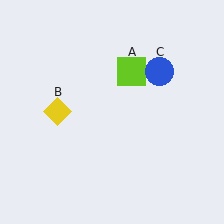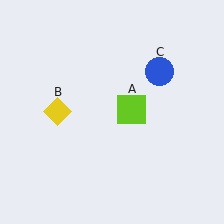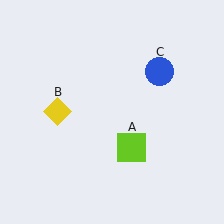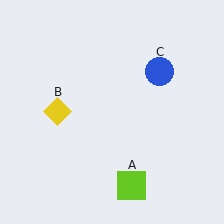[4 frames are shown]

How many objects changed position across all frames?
1 object changed position: lime square (object A).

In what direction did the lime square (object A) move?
The lime square (object A) moved down.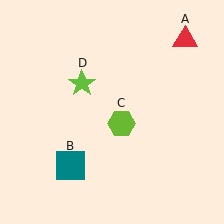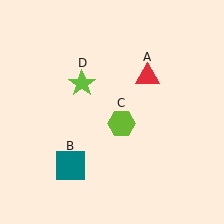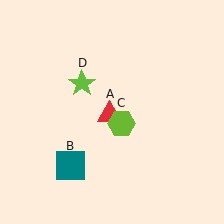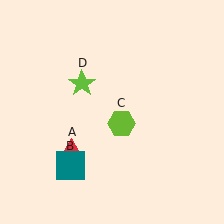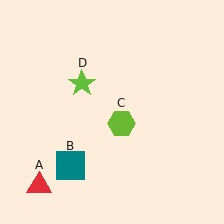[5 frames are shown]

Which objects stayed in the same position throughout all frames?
Teal square (object B) and lime hexagon (object C) and lime star (object D) remained stationary.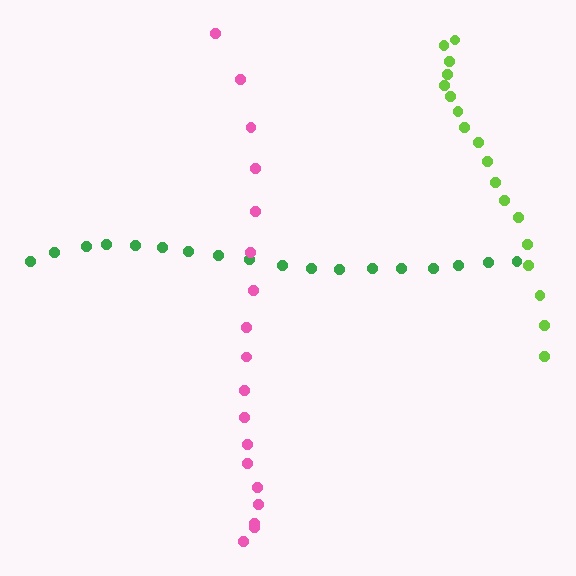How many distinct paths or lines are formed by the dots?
There are 3 distinct paths.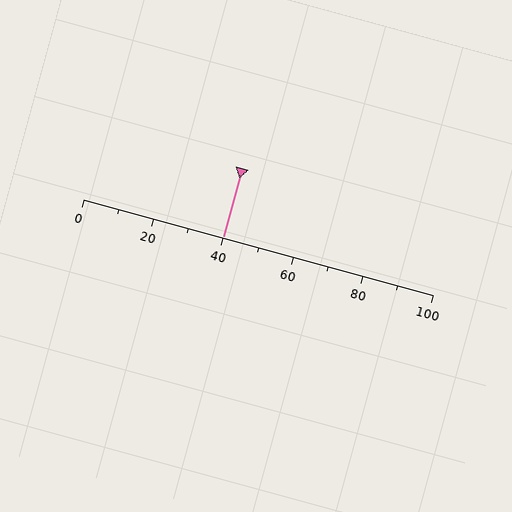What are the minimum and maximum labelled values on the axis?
The axis runs from 0 to 100.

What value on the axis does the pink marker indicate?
The marker indicates approximately 40.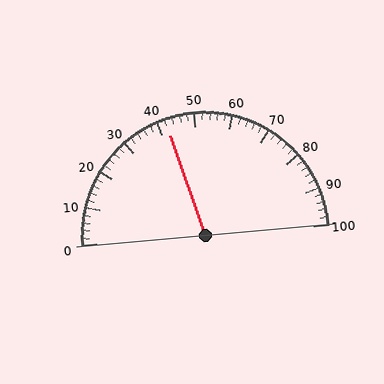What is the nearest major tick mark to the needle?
The nearest major tick mark is 40.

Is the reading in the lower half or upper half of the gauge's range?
The reading is in the lower half of the range (0 to 100).